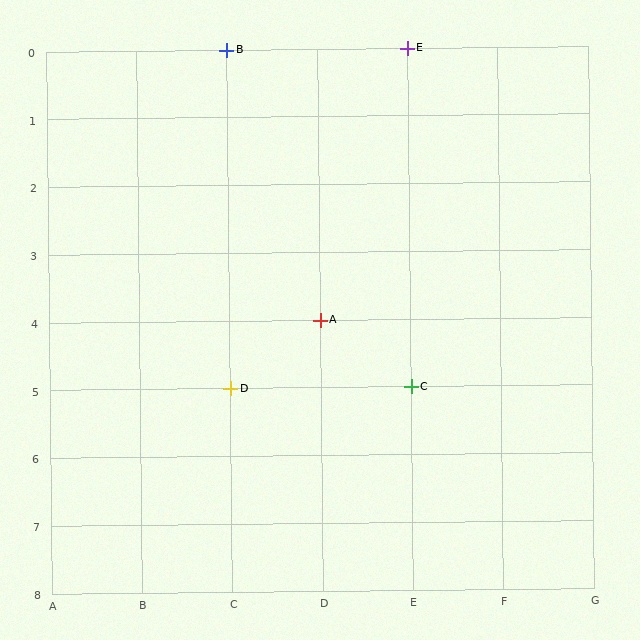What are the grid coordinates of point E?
Point E is at grid coordinates (E, 0).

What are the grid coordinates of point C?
Point C is at grid coordinates (E, 5).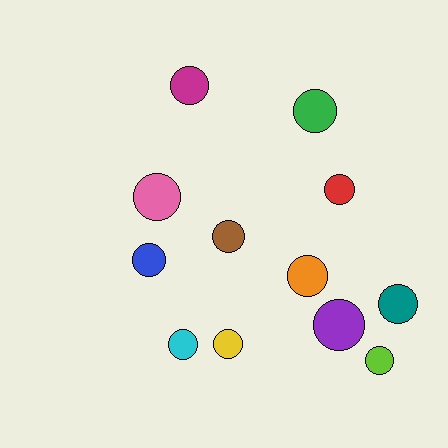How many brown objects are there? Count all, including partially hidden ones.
There is 1 brown object.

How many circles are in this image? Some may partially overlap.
There are 12 circles.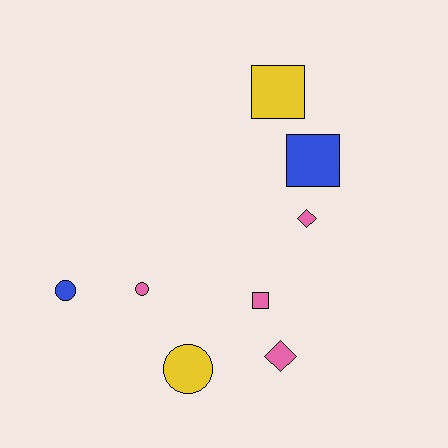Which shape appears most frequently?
Square, with 3 objects.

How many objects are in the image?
There are 8 objects.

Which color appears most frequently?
Pink, with 4 objects.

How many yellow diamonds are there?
There are no yellow diamonds.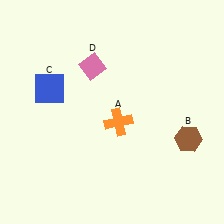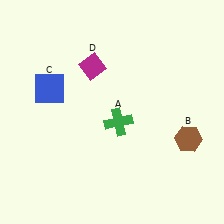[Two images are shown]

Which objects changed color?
A changed from orange to green. D changed from pink to magenta.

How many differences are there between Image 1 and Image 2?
There are 2 differences between the two images.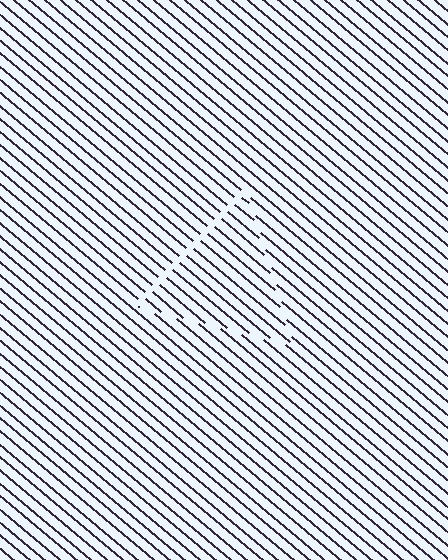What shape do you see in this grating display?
An illusory triangle. The interior of the shape contains the same grating, shifted by half a period — the contour is defined by the phase discontinuity where line-ends from the inner and outer gratings abut.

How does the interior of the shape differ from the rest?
The interior of the shape contains the same grating, shifted by half a period — the contour is defined by the phase discontinuity where line-ends from the inner and outer gratings abut.